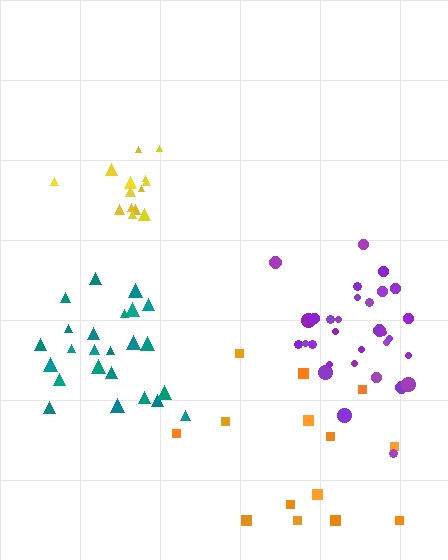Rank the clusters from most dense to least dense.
yellow, purple, teal, orange.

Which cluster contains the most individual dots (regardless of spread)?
Purple (32).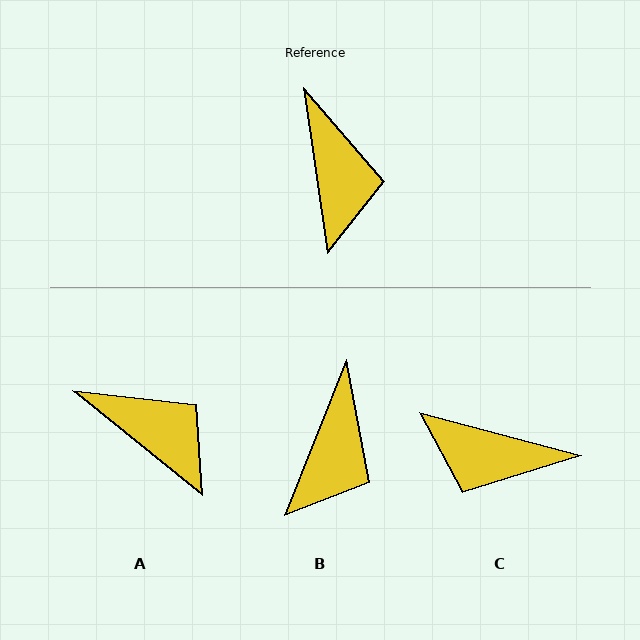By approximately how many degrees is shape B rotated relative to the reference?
Approximately 30 degrees clockwise.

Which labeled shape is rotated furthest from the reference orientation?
C, about 113 degrees away.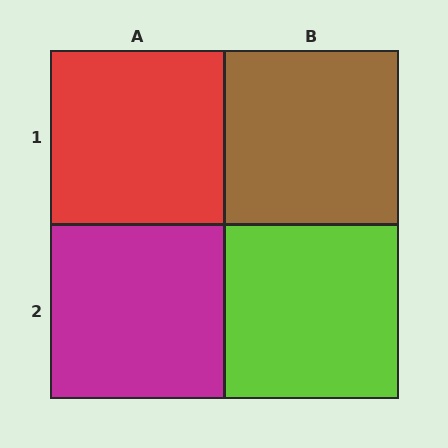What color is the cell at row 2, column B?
Lime.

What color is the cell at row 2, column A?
Magenta.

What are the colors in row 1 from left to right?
Red, brown.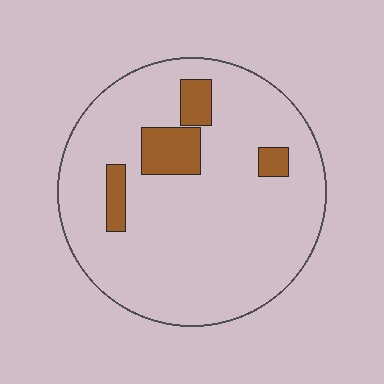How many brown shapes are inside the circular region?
4.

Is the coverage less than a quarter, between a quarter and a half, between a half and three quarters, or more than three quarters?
Less than a quarter.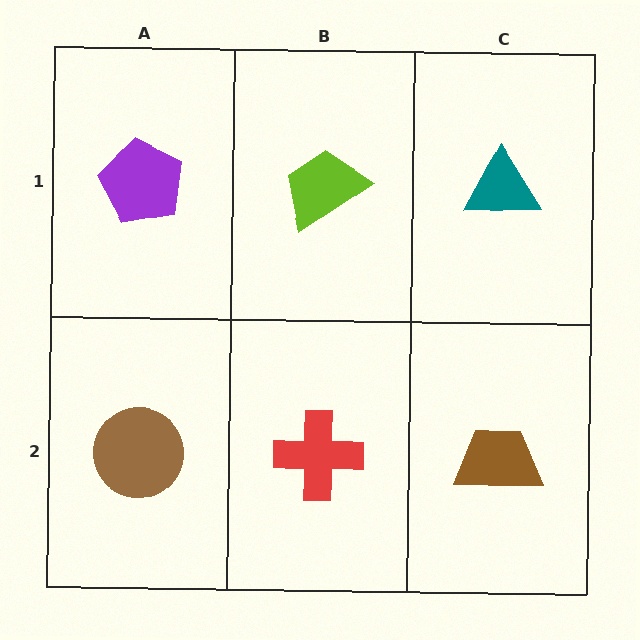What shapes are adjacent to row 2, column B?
A lime trapezoid (row 1, column B), a brown circle (row 2, column A), a brown trapezoid (row 2, column C).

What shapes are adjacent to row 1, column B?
A red cross (row 2, column B), a purple pentagon (row 1, column A), a teal triangle (row 1, column C).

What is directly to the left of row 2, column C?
A red cross.